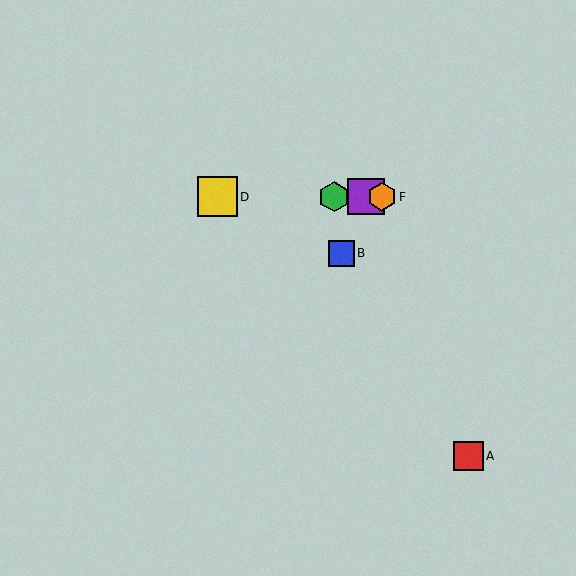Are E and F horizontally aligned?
Yes, both are at y≈197.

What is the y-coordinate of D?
Object D is at y≈197.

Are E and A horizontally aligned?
No, E is at y≈197 and A is at y≈456.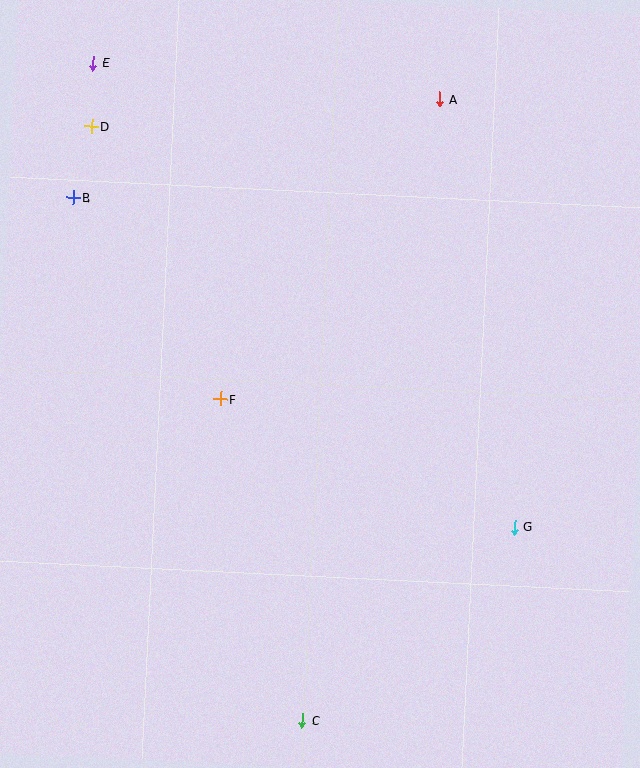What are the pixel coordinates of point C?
Point C is at (302, 720).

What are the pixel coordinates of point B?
Point B is at (73, 197).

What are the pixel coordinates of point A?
Point A is at (440, 99).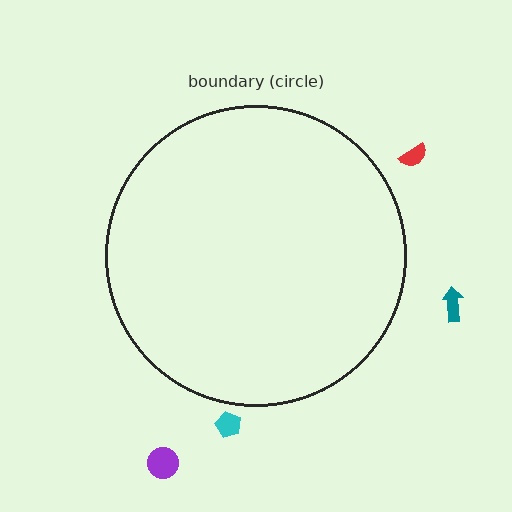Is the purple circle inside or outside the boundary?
Outside.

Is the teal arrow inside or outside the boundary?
Outside.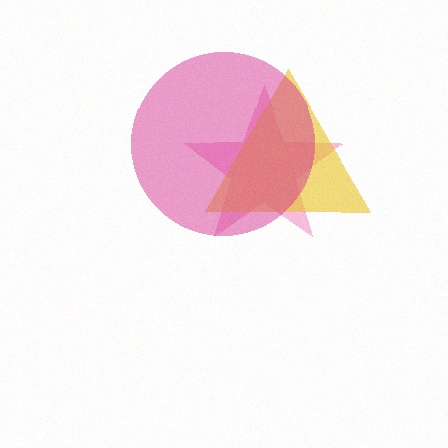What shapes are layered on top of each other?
The layered shapes are: a pink star, a yellow triangle, a magenta circle.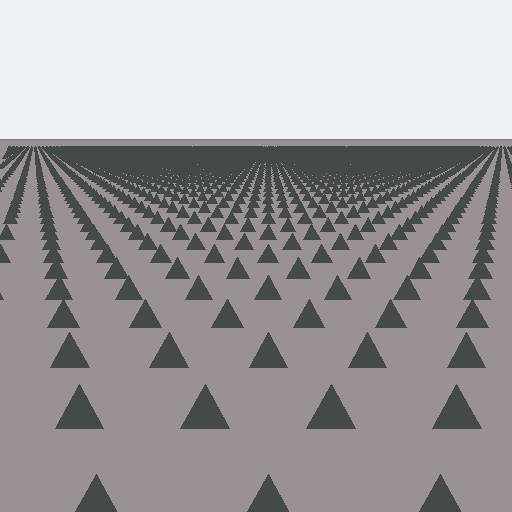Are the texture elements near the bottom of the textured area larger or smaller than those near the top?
Larger. Near the bottom, elements are closer to the viewer and appear at a bigger on-screen size.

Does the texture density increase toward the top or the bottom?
Density increases toward the top.